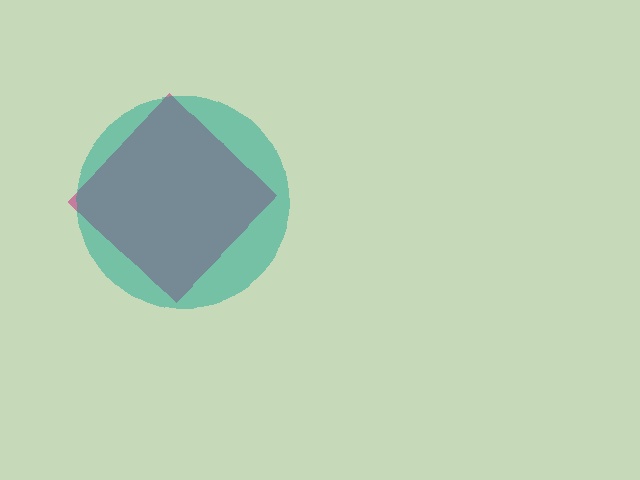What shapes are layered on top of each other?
The layered shapes are: a magenta diamond, a teal circle.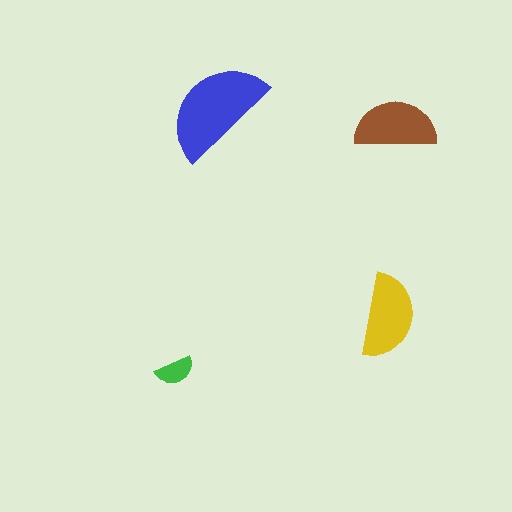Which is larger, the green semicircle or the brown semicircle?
The brown one.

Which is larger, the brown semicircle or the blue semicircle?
The blue one.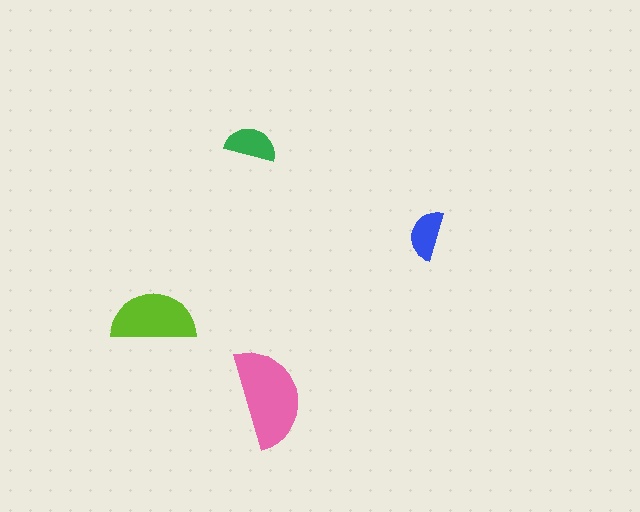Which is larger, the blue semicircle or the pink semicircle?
The pink one.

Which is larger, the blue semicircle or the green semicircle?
The green one.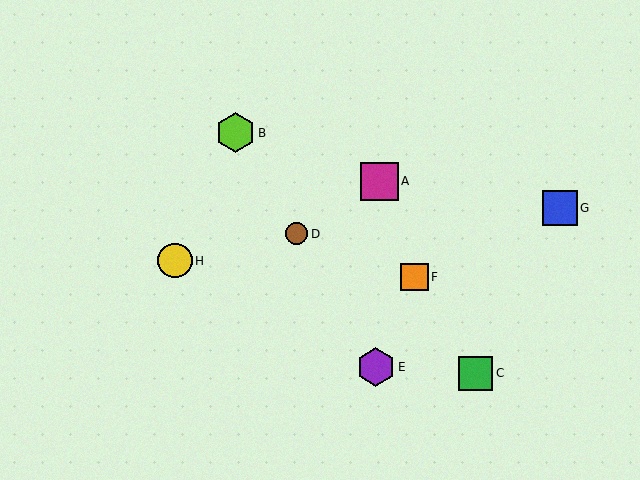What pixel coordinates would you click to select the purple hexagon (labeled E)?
Click at (376, 367) to select the purple hexagon E.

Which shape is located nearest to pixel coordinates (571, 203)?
The blue square (labeled G) at (560, 208) is nearest to that location.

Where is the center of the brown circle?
The center of the brown circle is at (297, 234).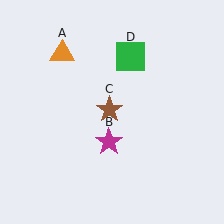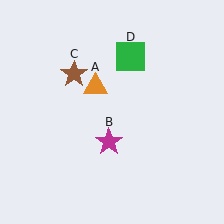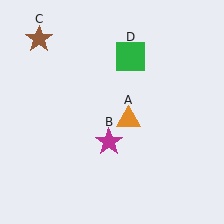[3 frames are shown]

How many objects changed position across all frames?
2 objects changed position: orange triangle (object A), brown star (object C).